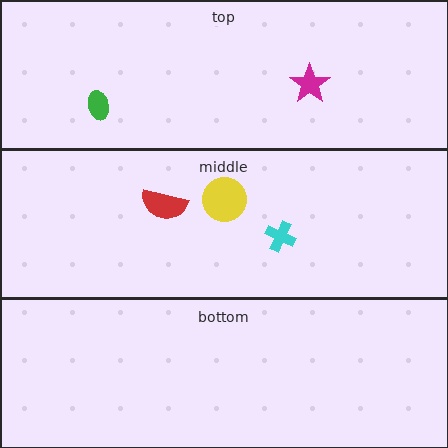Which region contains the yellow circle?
The middle region.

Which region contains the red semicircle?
The middle region.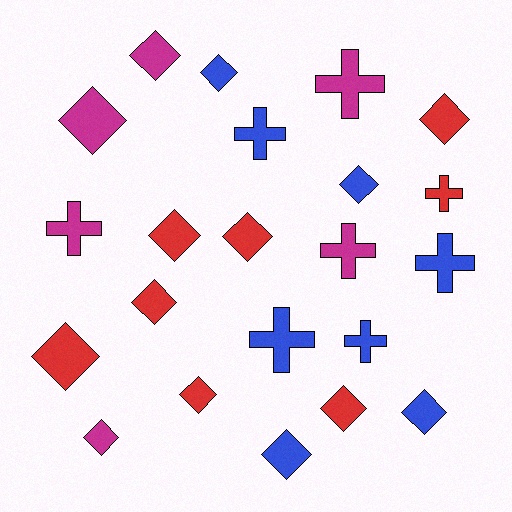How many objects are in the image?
There are 22 objects.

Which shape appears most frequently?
Diamond, with 14 objects.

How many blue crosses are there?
There are 4 blue crosses.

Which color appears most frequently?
Red, with 8 objects.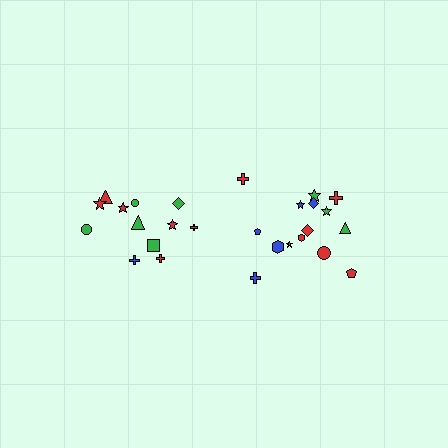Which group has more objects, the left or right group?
The right group.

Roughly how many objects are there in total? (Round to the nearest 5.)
Roughly 25 objects in total.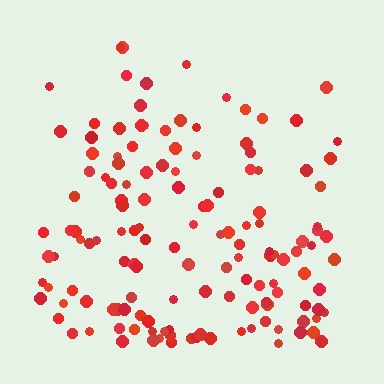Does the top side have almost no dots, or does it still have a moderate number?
Still a moderate number, just noticeably fewer than the bottom.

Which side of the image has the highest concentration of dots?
The bottom.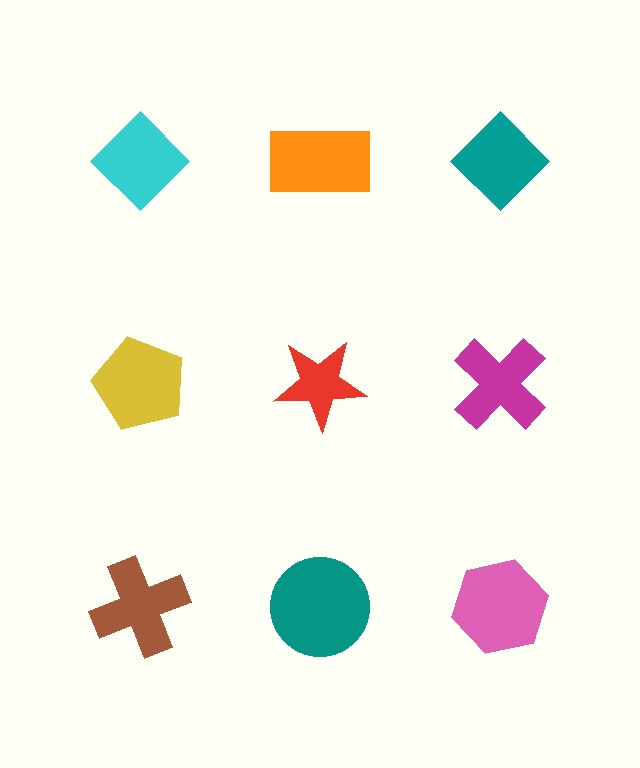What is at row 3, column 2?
A teal circle.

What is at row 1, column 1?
A cyan diamond.